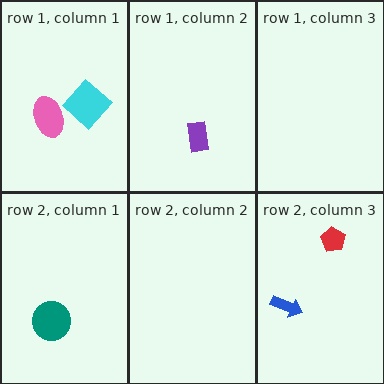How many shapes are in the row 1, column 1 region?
2.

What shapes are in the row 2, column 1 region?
The teal circle.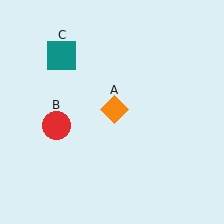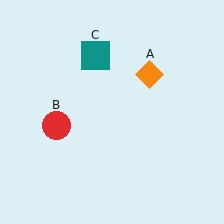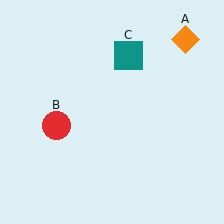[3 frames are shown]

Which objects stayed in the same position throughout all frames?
Red circle (object B) remained stationary.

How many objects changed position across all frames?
2 objects changed position: orange diamond (object A), teal square (object C).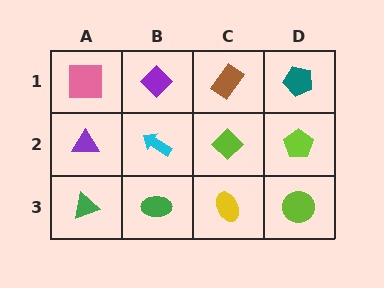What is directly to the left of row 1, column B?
A pink square.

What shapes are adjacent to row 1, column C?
A lime diamond (row 2, column C), a purple diamond (row 1, column B), a teal pentagon (row 1, column D).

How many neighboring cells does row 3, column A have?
2.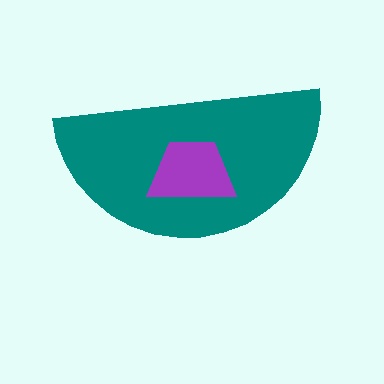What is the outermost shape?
The teal semicircle.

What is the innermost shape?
The purple trapezoid.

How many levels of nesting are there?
2.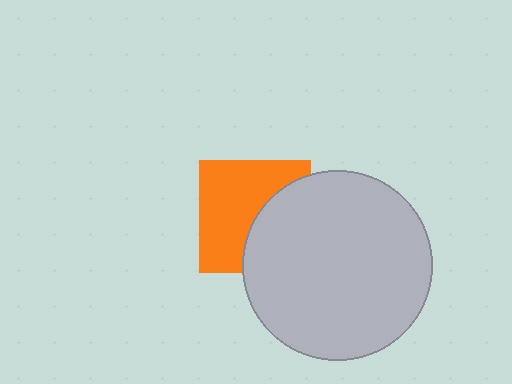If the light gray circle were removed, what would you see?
You would see the complete orange square.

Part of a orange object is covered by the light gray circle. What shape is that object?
It is a square.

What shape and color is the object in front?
The object in front is a light gray circle.